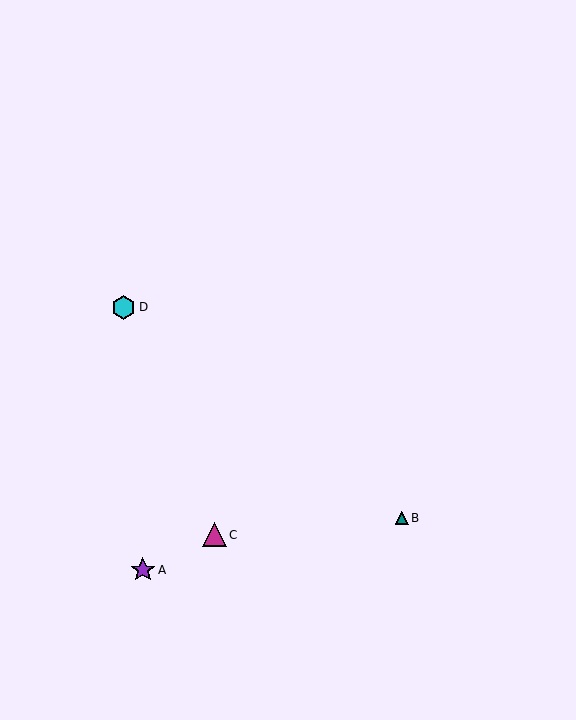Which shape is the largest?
The purple star (labeled A) is the largest.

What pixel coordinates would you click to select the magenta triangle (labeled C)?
Click at (214, 535) to select the magenta triangle C.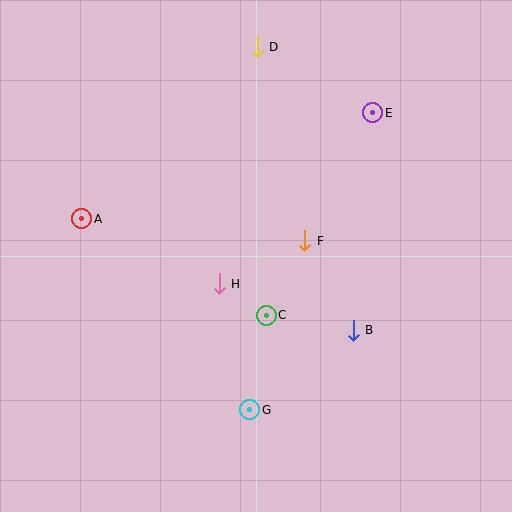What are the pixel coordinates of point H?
Point H is at (219, 284).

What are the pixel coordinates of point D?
Point D is at (257, 47).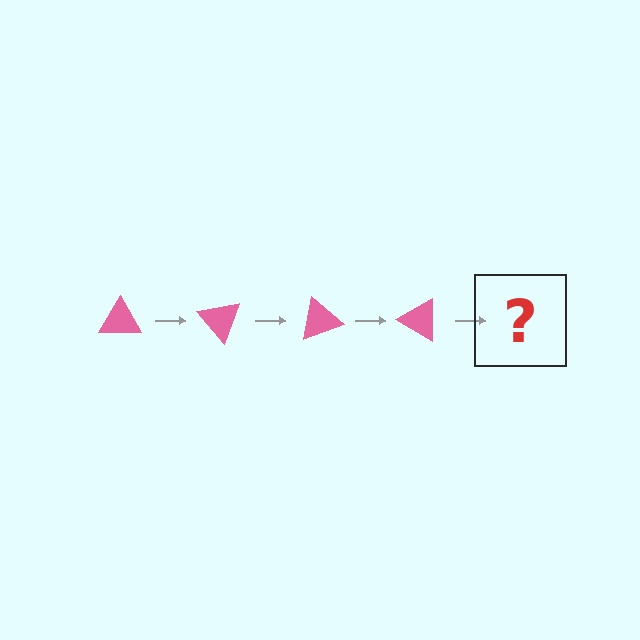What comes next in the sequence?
The next element should be a pink triangle rotated 200 degrees.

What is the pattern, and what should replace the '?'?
The pattern is that the triangle rotates 50 degrees each step. The '?' should be a pink triangle rotated 200 degrees.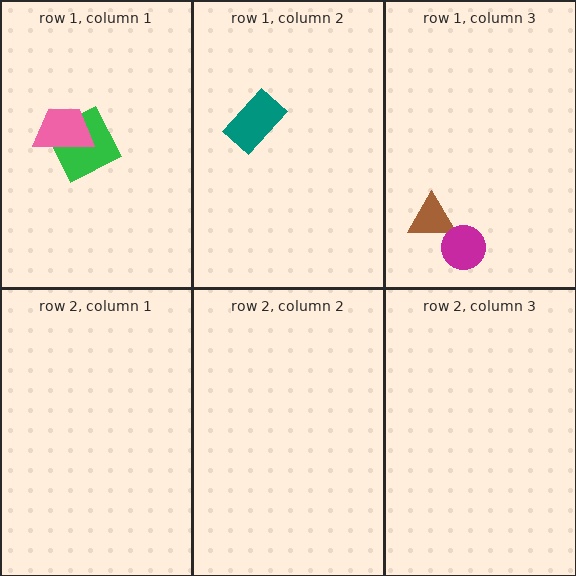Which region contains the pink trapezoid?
The row 1, column 1 region.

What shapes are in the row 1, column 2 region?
The teal rectangle.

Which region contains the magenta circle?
The row 1, column 3 region.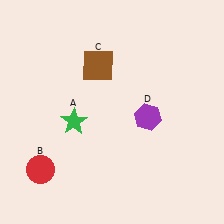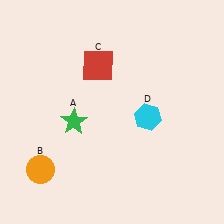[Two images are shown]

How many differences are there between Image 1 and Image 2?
There are 3 differences between the two images.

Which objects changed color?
B changed from red to orange. C changed from brown to red. D changed from purple to cyan.